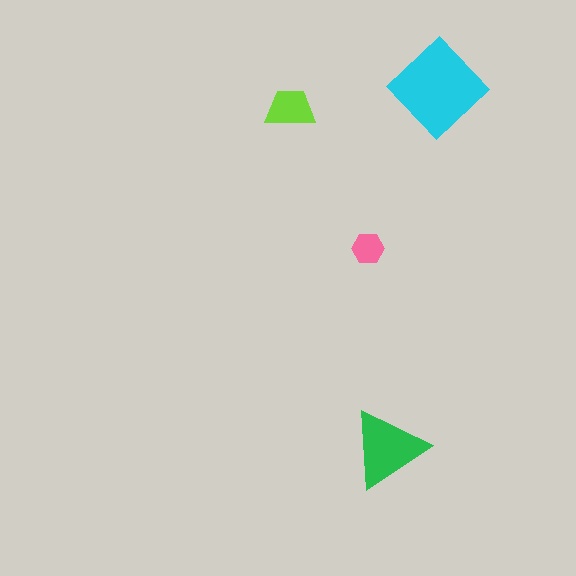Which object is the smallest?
The pink hexagon.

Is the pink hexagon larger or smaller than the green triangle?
Smaller.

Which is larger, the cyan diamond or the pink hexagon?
The cyan diamond.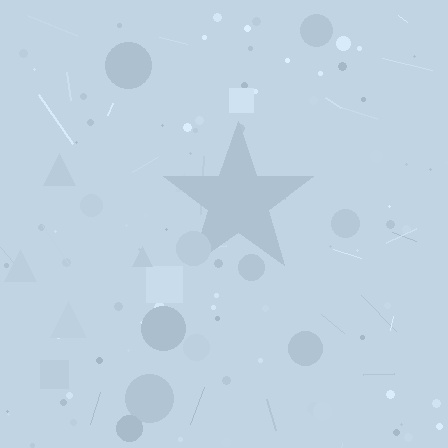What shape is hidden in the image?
A star is hidden in the image.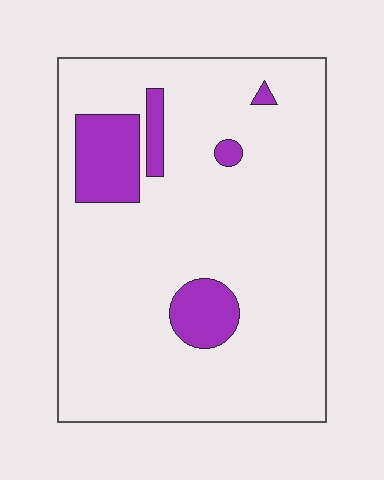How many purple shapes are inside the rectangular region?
5.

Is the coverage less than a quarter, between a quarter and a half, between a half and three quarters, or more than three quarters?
Less than a quarter.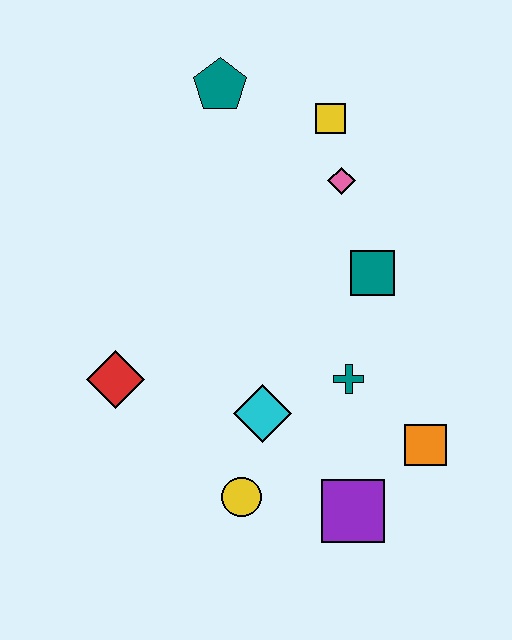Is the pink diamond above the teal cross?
Yes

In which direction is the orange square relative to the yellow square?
The orange square is below the yellow square.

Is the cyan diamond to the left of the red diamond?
No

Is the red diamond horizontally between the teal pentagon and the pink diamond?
No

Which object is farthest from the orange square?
The teal pentagon is farthest from the orange square.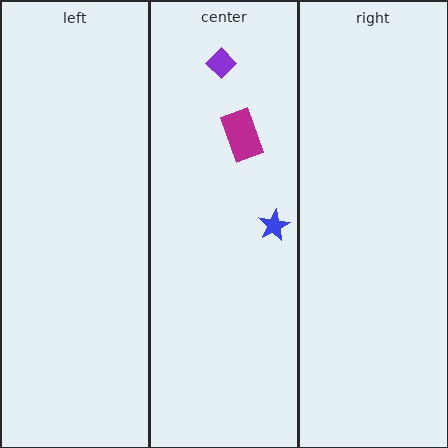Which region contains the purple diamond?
The center region.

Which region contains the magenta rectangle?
The center region.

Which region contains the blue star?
The center region.